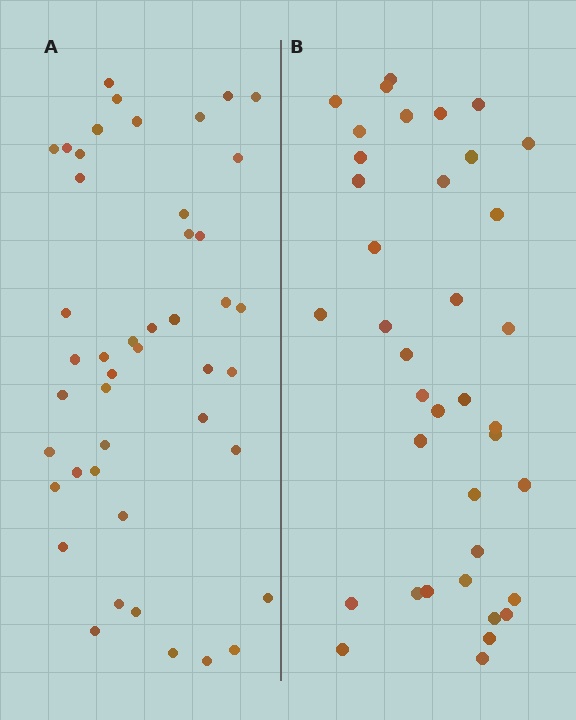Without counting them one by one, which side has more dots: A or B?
Region A (the left region) has more dots.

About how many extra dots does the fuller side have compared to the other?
Region A has roughly 8 or so more dots than region B.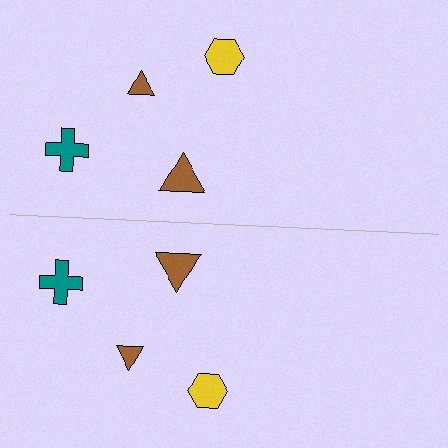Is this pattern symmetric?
Yes, this pattern has bilateral (reflection) symmetry.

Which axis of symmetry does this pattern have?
The pattern has a horizontal axis of symmetry running through the center of the image.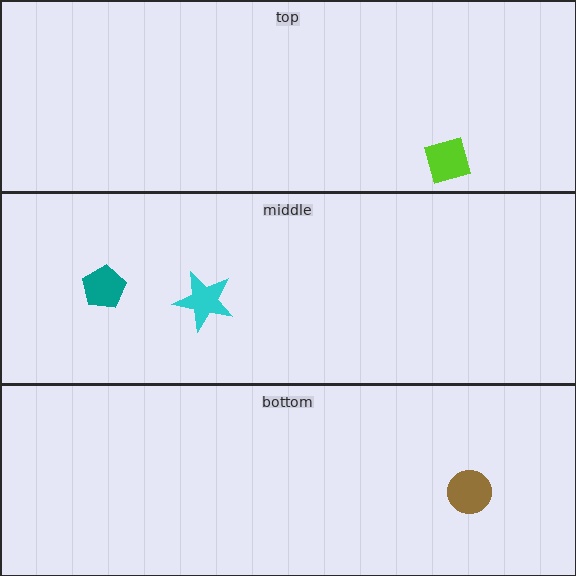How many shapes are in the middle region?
2.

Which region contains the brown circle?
The bottom region.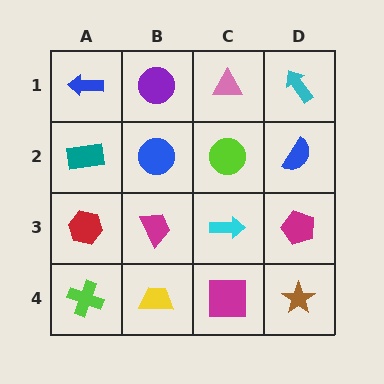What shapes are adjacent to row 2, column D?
A cyan arrow (row 1, column D), a magenta pentagon (row 3, column D), a lime circle (row 2, column C).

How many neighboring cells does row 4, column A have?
2.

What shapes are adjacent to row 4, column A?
A red hexagon (row 3, column A), a yellow trapezoid (row 4, column B).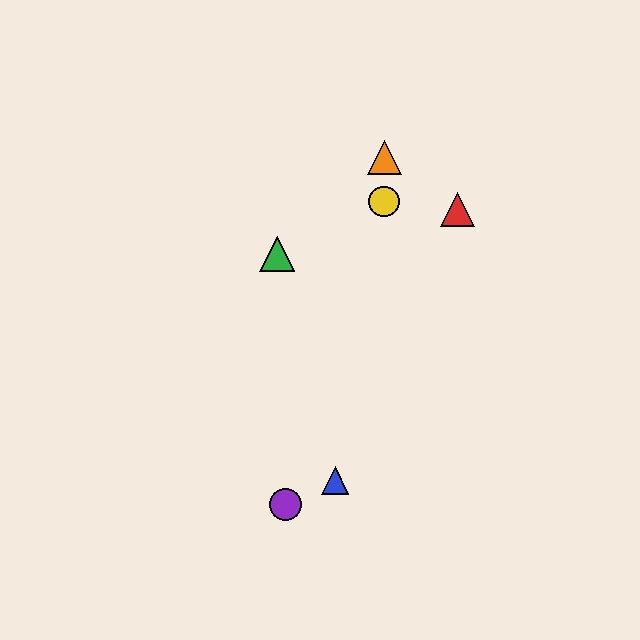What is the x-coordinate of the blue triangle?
The blue triangle is at x≈335.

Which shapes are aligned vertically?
The yellow circle, the orange triangle are aligned vertically.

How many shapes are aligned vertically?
2 shapes (the yellow circle, the orange triangle) are aligned vertically.